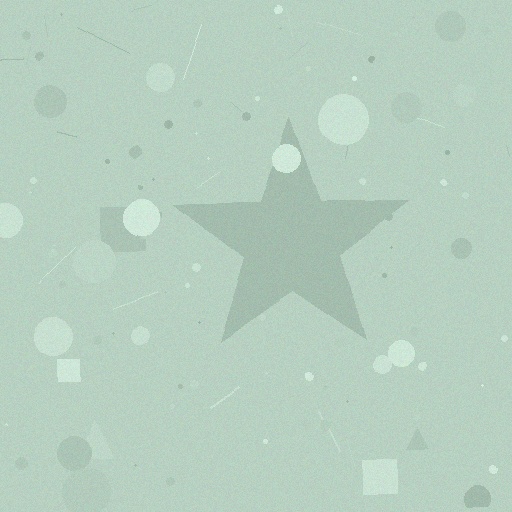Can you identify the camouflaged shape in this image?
The camouflaged shape is a star.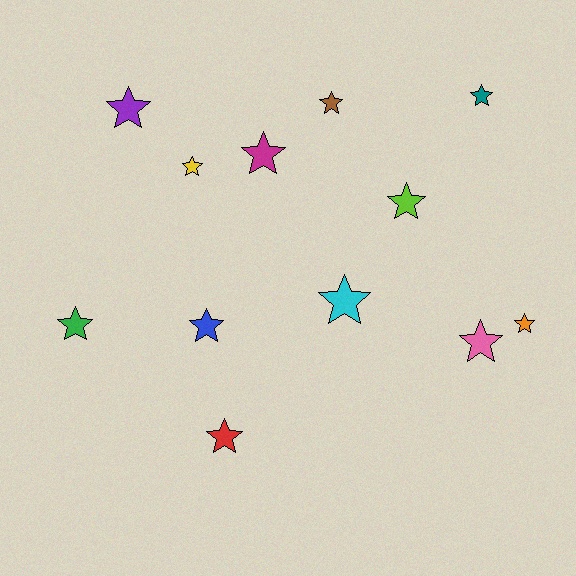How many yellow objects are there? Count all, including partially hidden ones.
There is 1 yellow object.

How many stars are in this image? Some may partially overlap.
There are 12 stars.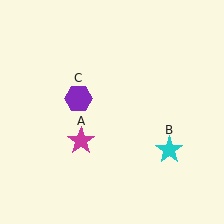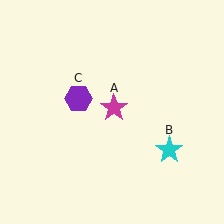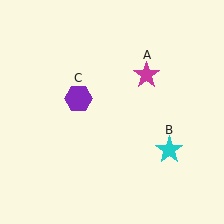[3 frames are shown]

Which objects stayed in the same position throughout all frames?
Cyan star (object B) and purple hexagon (object C) remained stationary.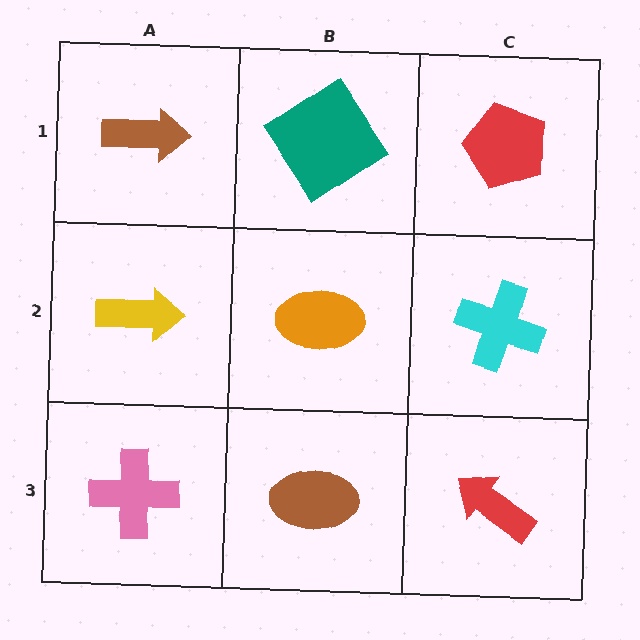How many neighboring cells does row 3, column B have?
3.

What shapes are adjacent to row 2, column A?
A brown arrow (row 1, column A), a pink cross (row 3, column A), an orange ellipse (row 2, column B).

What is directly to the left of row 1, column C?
A teal diamond.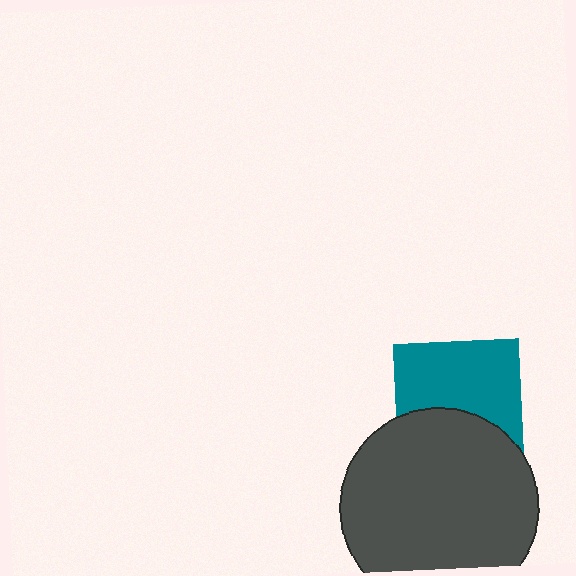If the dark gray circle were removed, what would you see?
You would see the complete teal square.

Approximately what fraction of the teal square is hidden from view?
Roughly 39% of the teal square is hidden behind the dark gray circle.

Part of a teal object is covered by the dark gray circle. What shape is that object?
It is a square.